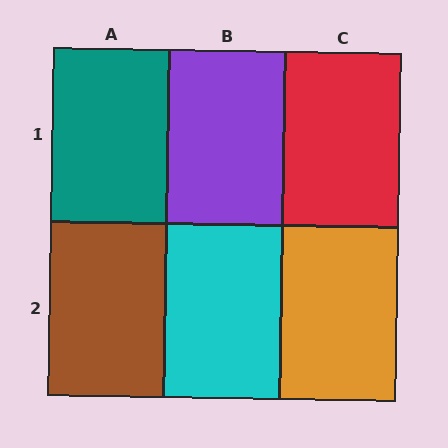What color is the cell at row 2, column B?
Cyan.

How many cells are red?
1 cell is red.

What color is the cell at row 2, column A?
Brown.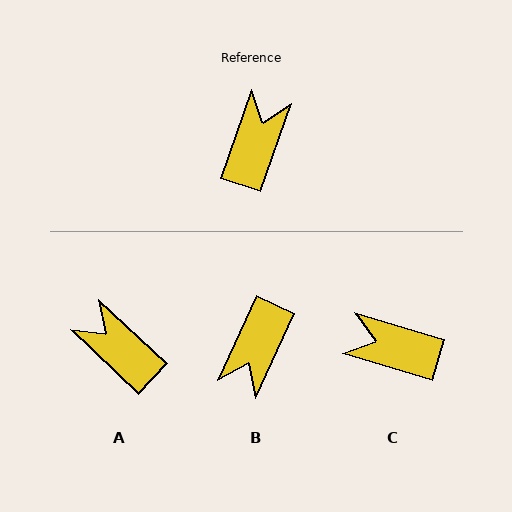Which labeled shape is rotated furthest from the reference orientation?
B, about 174 degrees away.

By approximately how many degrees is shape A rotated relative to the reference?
Approximately 66 degrees counter-clockwise.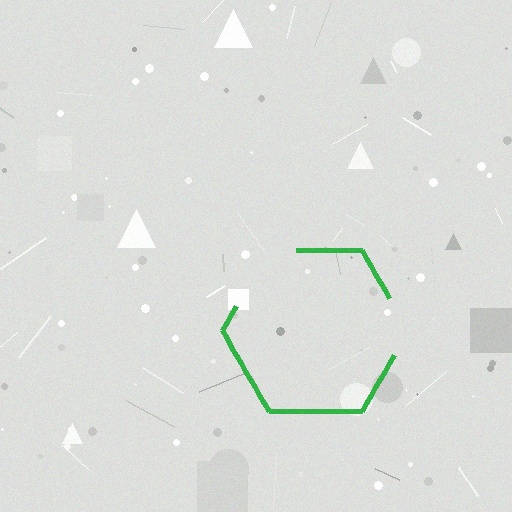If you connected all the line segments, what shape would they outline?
They would outline a hexagon.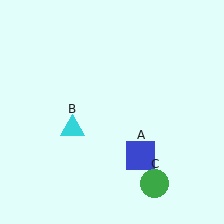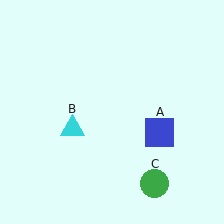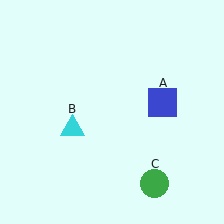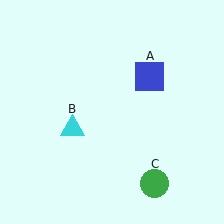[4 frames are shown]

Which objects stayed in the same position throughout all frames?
Cyan triangle (object B) and green circle (object C) remained stationary.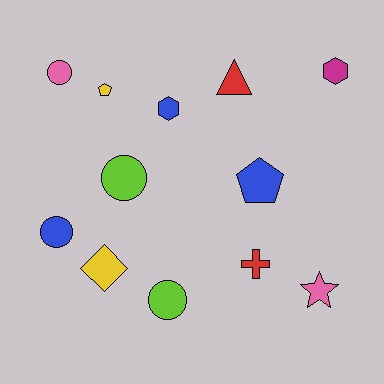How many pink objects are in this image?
There are 2 pink objects.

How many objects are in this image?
There are 12 objects.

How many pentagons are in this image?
There are 2 pentagons.